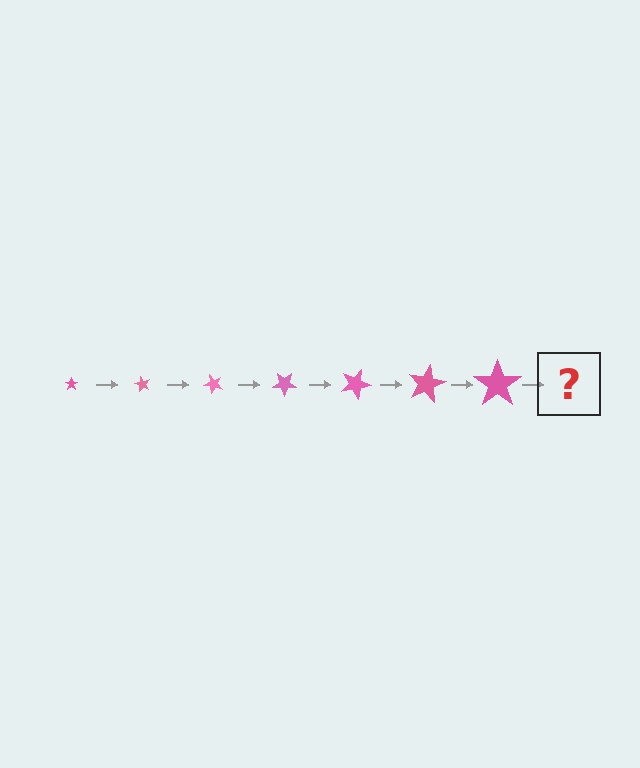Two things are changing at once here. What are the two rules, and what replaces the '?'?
The two rules are that the star grows larger each step and it rotates 60 degrees each step. The '?' should be a star, larger than the previous one and rotated 420 degrees from the start.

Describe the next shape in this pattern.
It should be a star, larger than the previous one and rotated 420 degrees from the start.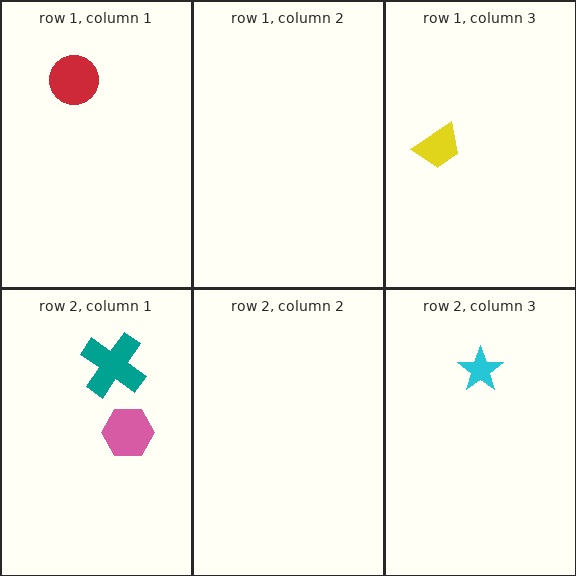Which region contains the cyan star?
The row 2, column 3 region.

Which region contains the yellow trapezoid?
The row 1, column 3 region.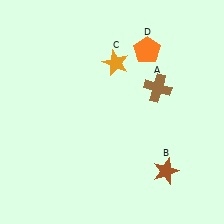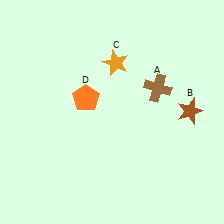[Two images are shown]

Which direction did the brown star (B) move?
The brown star (B) moved up.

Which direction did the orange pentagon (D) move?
The orange pentagon (D) moved left.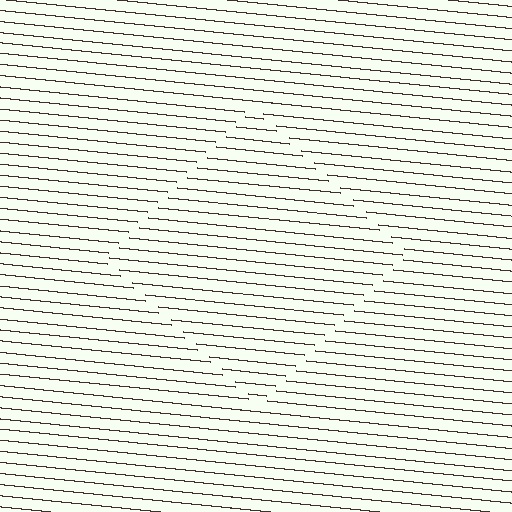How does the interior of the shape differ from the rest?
The interior of the shape contains the same grating, shifted by half a period — the contour is defined by the phase discontinuity where line-ends from the inner and outer gratings abut.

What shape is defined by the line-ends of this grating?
An illusory square. The interior of the shape contains the same grating, shifted by half a period — the contour is defined by the phase discontinuity where line-ends from the inner and outer gratings abut.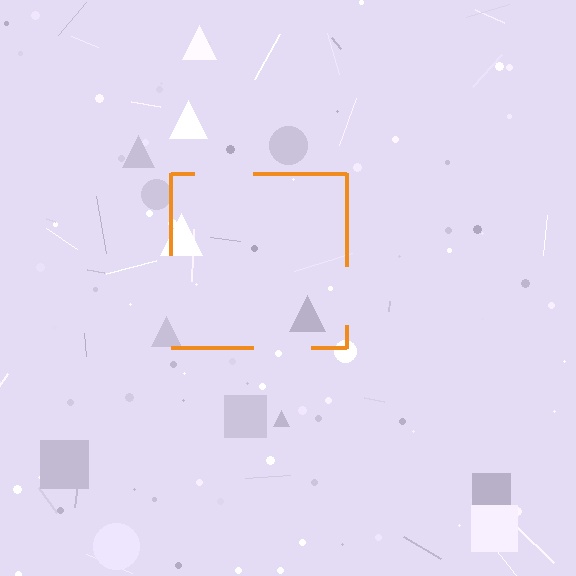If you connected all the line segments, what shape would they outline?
They would outline a square.